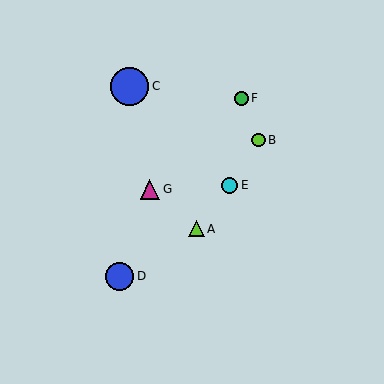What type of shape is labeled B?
Shape B is a lime circle.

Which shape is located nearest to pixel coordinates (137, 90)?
The blue circle (labeled C) at (130, 86) is nearest to that location.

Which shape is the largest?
The blue circle (labeled C) is the largest.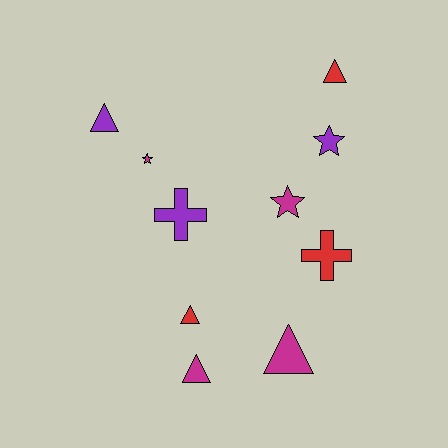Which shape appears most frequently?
Triangle, with 5 objects.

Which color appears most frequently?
Magenta, with 4 objects.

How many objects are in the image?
There are 10 objects.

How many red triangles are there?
There are 2 red triangles.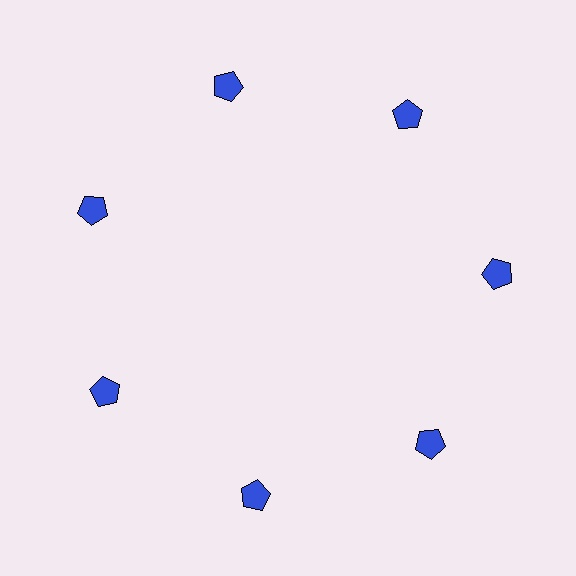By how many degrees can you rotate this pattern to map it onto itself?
The pattern maps onto itself every 51 degrees of rotation.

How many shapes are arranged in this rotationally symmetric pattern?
There are 7 shapes, arranged in 7 groups of 1.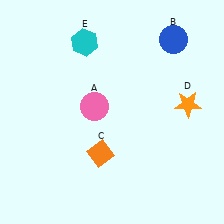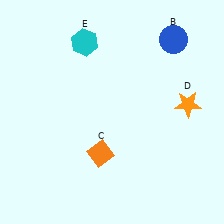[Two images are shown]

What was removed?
The pink circle (A) was removed in Image 2.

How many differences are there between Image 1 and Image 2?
There is 1 difference between the two images.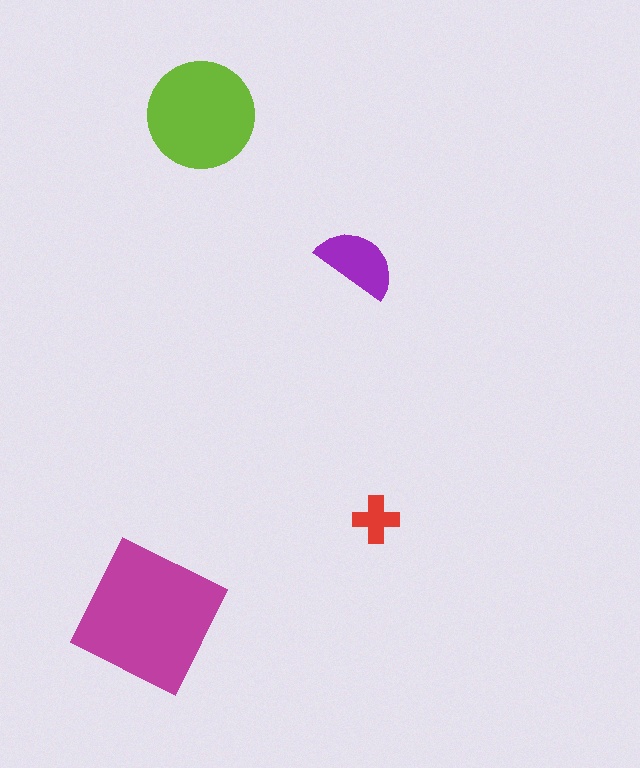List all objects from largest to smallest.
The magenta square, the lime circle, the purple semicircle, the red cross.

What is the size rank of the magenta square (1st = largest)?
1st.